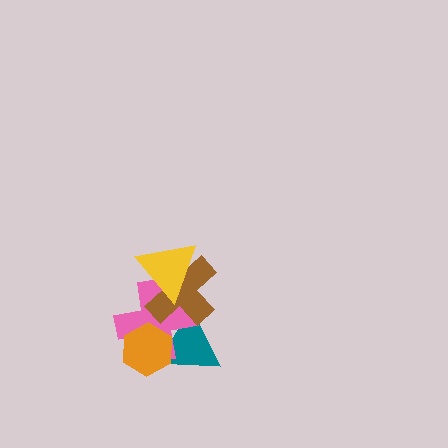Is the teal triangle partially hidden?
Yes, it is partially covered by another shape.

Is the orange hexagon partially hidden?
No, no other shape covers it.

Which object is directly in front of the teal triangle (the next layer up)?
The pink cross is directly in front of the teal triangle.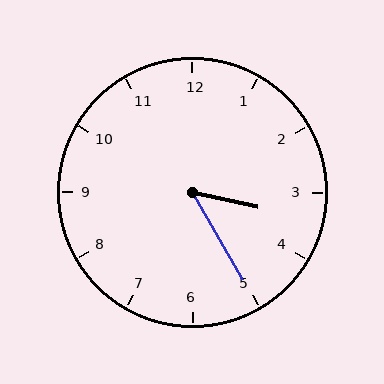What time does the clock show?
3:25.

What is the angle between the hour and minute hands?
Approximately 48 degrees.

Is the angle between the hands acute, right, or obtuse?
It is acute.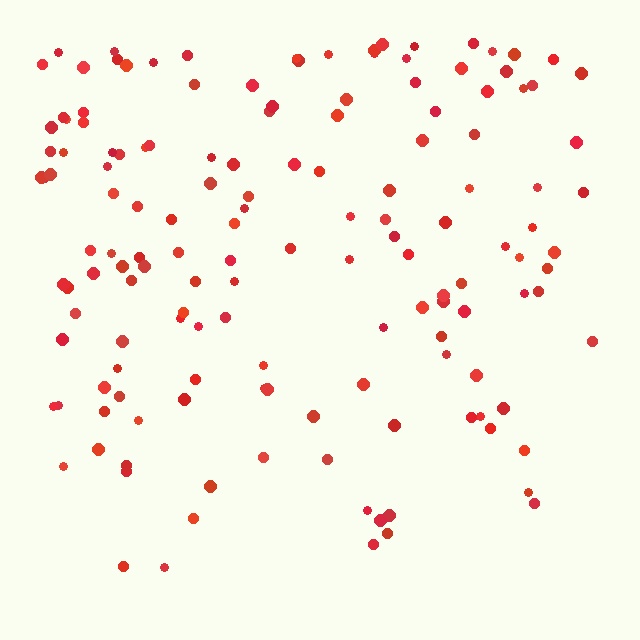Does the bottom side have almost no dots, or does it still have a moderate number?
Still a moderate number, just noticeably fewer than the top.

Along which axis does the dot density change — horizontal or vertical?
Vertical.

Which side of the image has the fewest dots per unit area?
The bottom.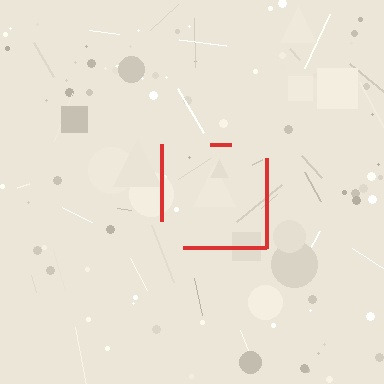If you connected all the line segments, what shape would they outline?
They would outline a square.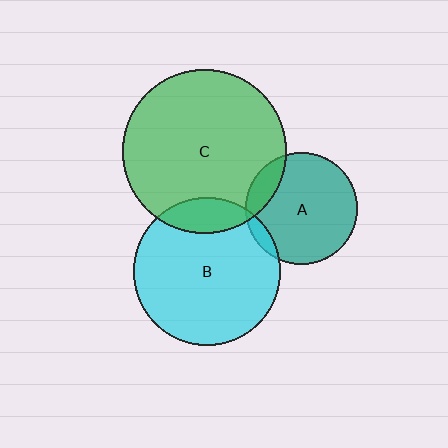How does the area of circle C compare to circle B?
Approximately 1.2 times.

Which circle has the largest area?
Circle C (green).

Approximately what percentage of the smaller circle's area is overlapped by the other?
Approximately 15%.